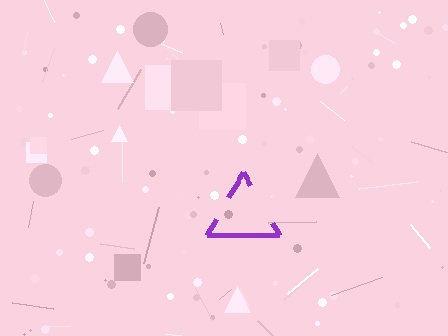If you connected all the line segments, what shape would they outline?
They would outline a triangle.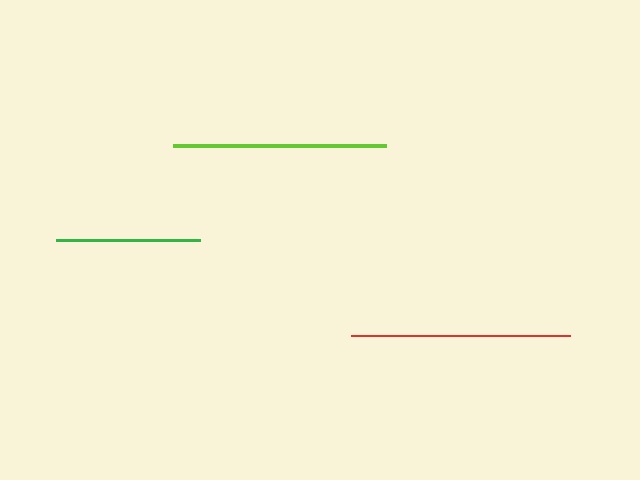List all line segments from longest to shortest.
From longest to shortest: red, lime, green.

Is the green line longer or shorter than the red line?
The red line is longer than the green line.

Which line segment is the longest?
The red line is the longest at approximately 220 pixels.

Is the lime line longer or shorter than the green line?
The lime line is longer than the green line.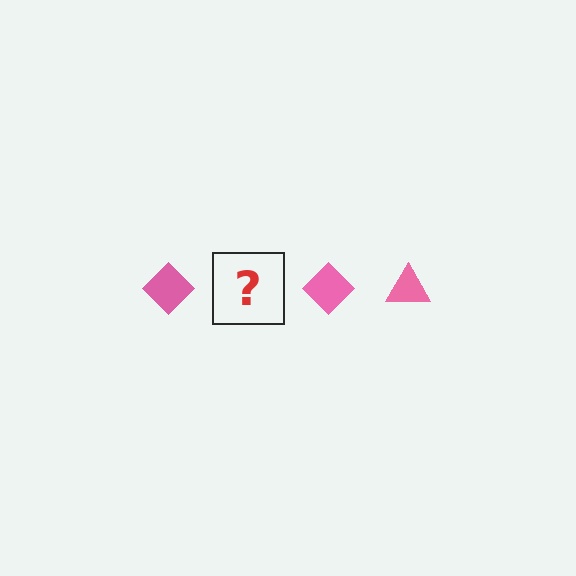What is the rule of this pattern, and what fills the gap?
The rule is that the pattern cycles through diamond, triangle shapes in pink. The gap should be filled with a pink triangle.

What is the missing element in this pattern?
The missing element is a pink triangle.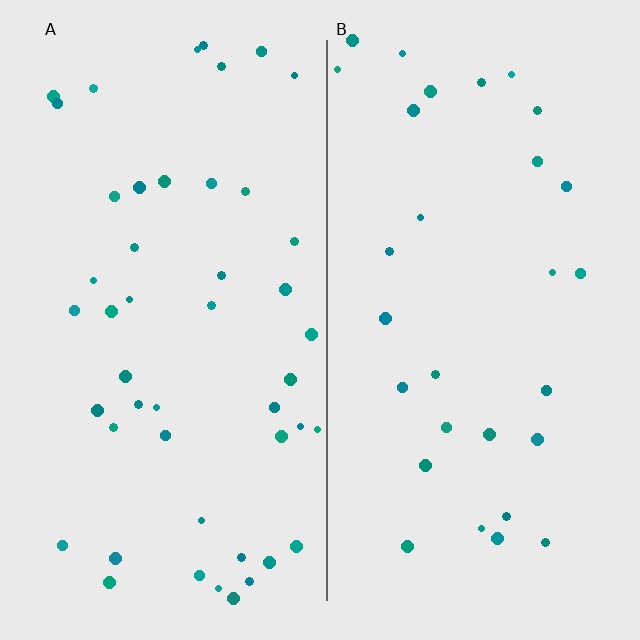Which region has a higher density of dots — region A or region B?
A (the left).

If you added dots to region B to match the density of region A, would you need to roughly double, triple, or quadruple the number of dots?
Approximately double.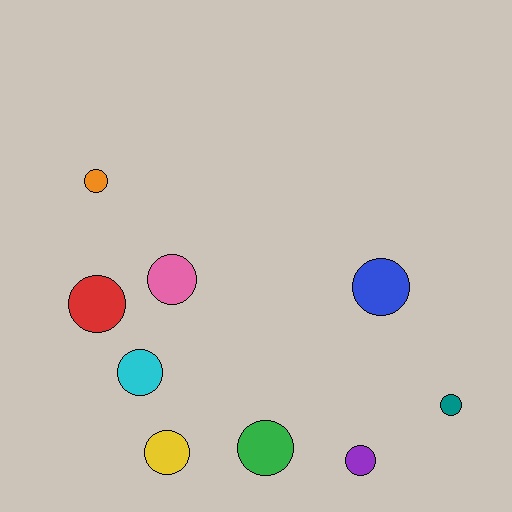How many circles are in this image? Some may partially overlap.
There are 9 circles.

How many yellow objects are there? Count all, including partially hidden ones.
There is 1 yellow object.